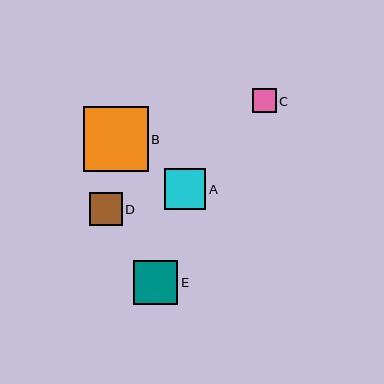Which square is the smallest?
Square C is the smallest with a size of approximately 24 pixels.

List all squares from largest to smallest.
From largest to smallest: B, E, A, D, C.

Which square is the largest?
Square B is the largest with a size of approximately 65 pixels.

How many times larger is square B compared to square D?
Square B is approximately 2.0 times the size of square D.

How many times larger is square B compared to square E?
Square B is approximately 1.5 times the size of square E.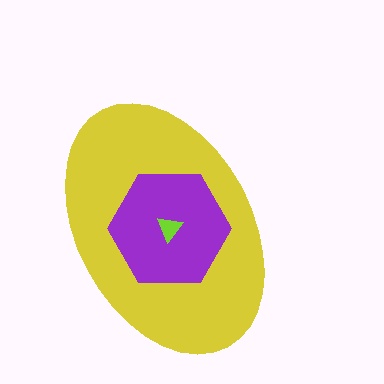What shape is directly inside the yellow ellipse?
The purple hexagon.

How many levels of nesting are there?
3.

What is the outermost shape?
The yellow ellipse.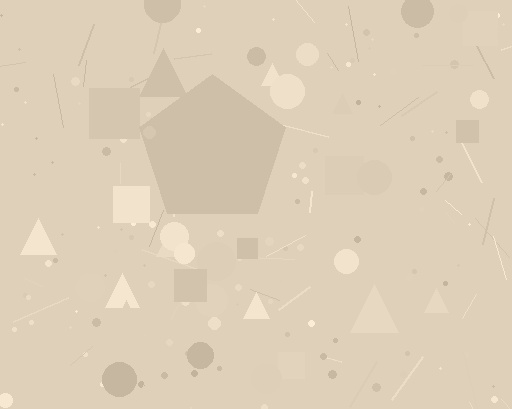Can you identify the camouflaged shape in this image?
The camouflaged shape is a pentagon.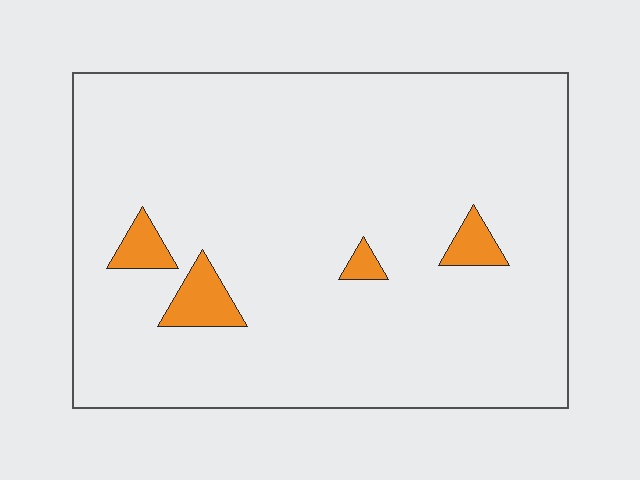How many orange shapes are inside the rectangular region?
4.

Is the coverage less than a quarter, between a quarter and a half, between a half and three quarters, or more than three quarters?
Less than a quarter.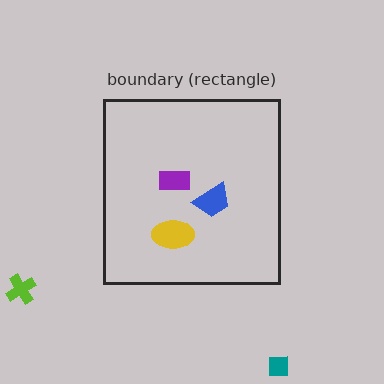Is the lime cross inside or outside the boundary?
Outside.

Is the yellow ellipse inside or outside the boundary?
Inside.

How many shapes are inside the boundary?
3 inside, 2 outside.